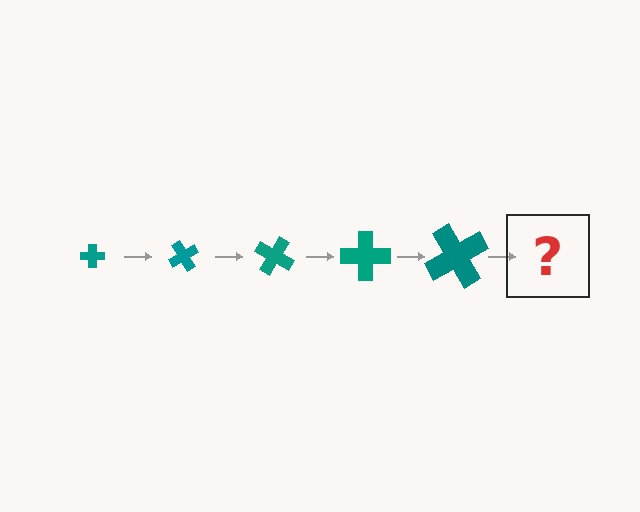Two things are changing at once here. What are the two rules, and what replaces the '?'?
The two rules are that the cross grows larger each step and it rotates 60 degrees each step. The '?' should be a cross, larger than the previous one and rotated 300 degrees from the start.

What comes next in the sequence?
The next element should be a cross, larger than the previous one and rotated 300 degrees from the start.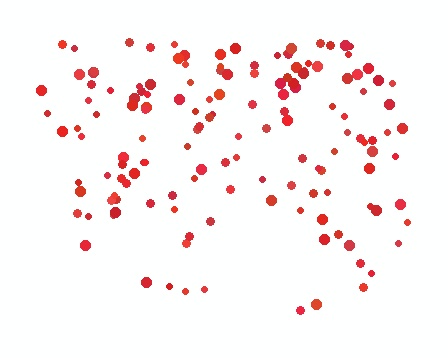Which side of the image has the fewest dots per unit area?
The bottom.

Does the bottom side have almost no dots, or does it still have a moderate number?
Still a moderate number, just noticeably fewer than the top.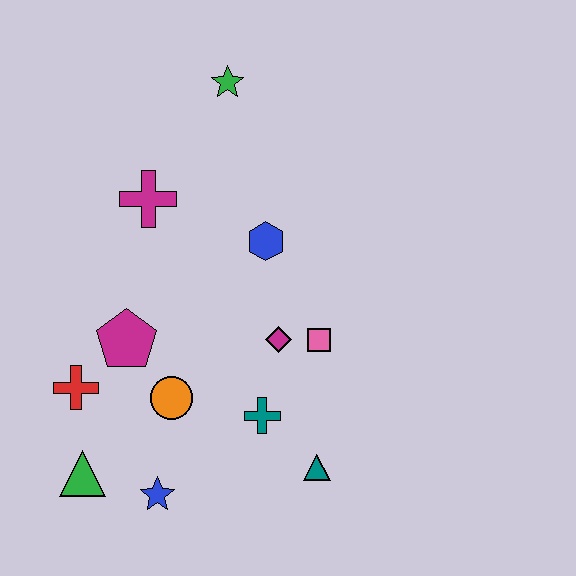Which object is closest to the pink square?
The magenta diamond is closest to the pink square.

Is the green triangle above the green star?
No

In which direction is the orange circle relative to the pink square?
The orange circle is to the left of the pink square.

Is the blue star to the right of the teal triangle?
No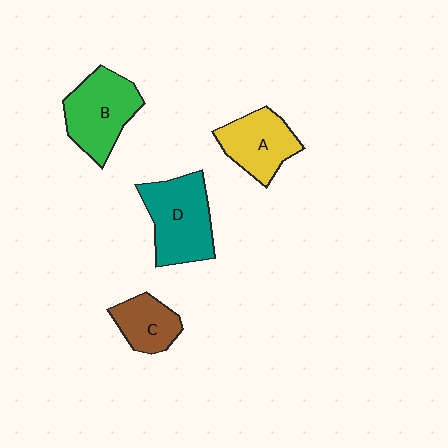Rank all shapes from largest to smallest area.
From largest to smallest: D (teal), B (green), A (yellow), C (brown).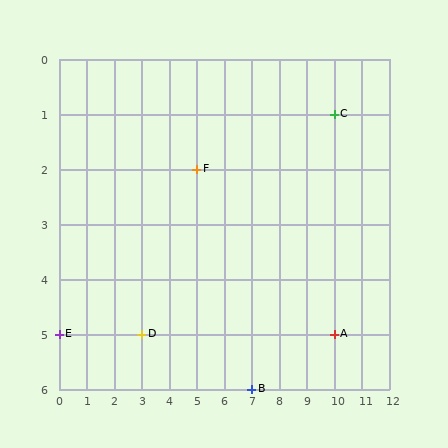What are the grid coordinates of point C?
Point C is at grid coordinates (10, 1).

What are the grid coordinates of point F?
Point F is at grid coordinates (5, 2).